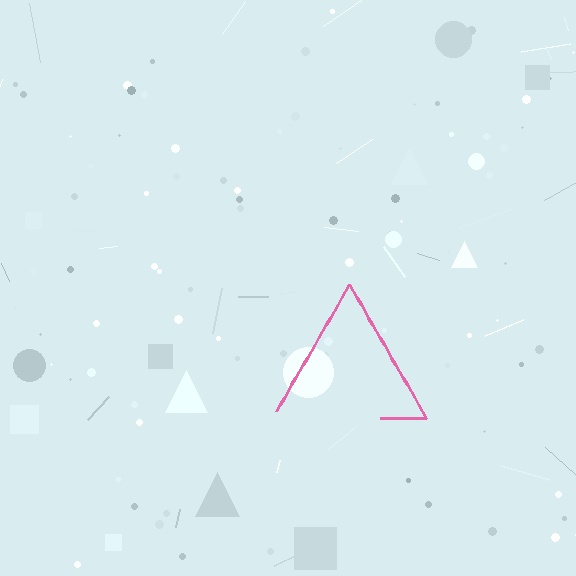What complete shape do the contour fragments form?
The contour fragments form a triangle.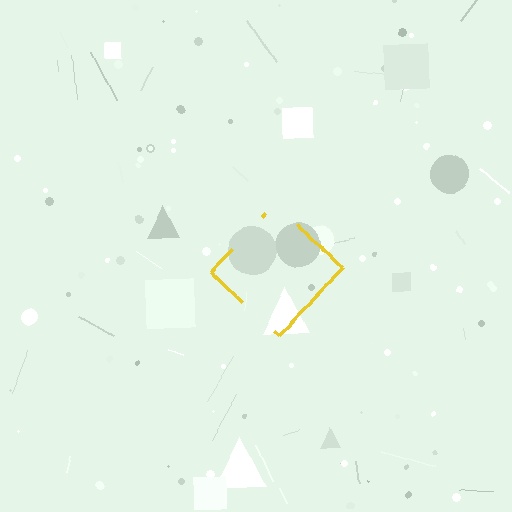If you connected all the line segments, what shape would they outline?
They would outline a diamond.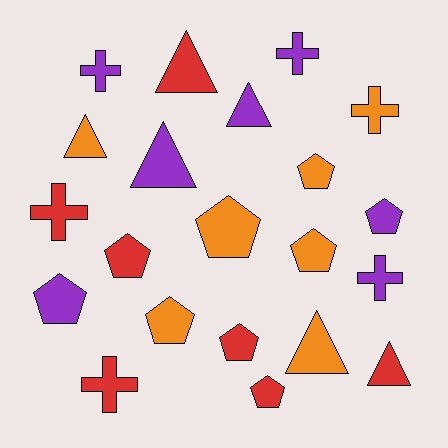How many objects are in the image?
There are 21 objects.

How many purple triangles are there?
There are 2 purple triangles.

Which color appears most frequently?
Purple, with 7 objects.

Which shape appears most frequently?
Pentagon, with 9 objects.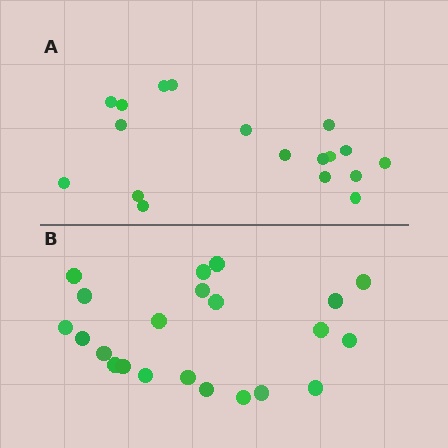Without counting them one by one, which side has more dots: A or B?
Region B (the bottom region) has more dots.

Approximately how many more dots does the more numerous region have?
Region B has about 4 more dots than region A.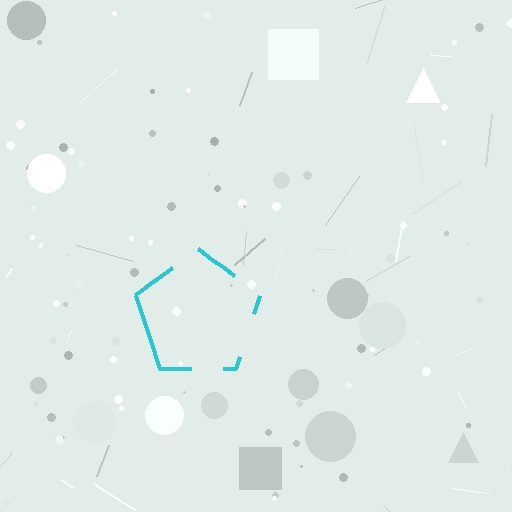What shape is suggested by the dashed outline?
The dashed outline suggests a pentagon.